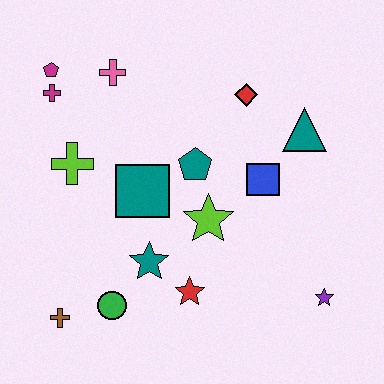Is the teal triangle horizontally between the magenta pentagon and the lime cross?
No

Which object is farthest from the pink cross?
The purple star is farthest from the pink cross.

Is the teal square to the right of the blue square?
No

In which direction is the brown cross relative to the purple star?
The brown cross is to the left of the purple star.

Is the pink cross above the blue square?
Yes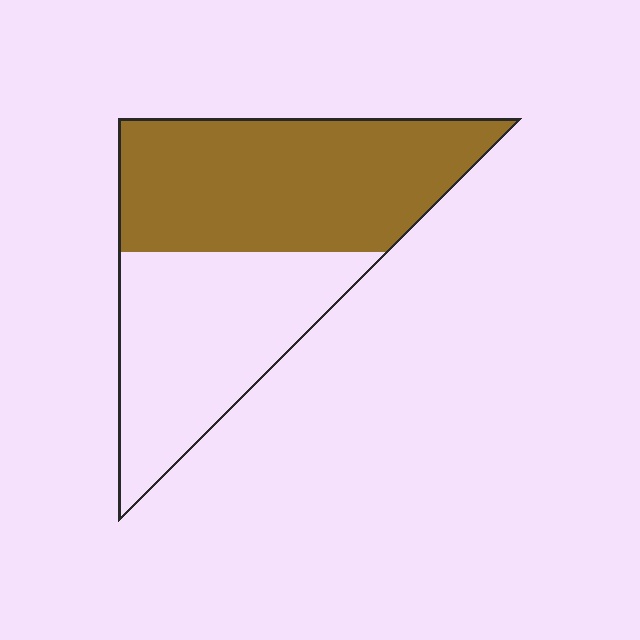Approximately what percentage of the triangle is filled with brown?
Approximately 55%.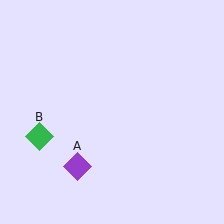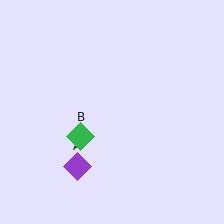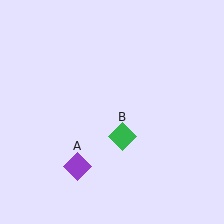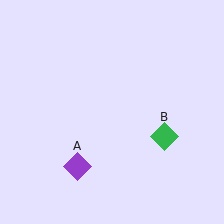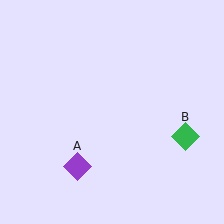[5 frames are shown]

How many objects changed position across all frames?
1 object changed position: green diamond (object B).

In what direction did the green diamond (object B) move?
The green diamond (object B) moved right.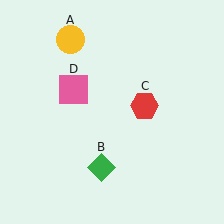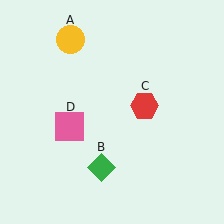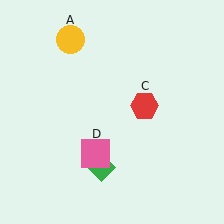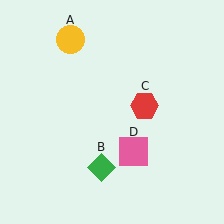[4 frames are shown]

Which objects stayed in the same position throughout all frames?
Yellow circle (object A) and green diamond (object B) and red hexagon (object C) remained stationary.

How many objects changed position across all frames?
1 object changed position: pink square (object D).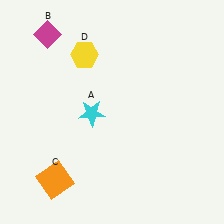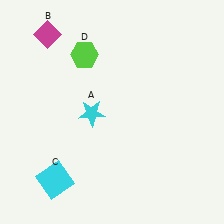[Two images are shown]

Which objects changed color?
C changed from orange to cyan. D changed from yellow to lime.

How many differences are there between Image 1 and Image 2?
There are 2 differences between the two images.